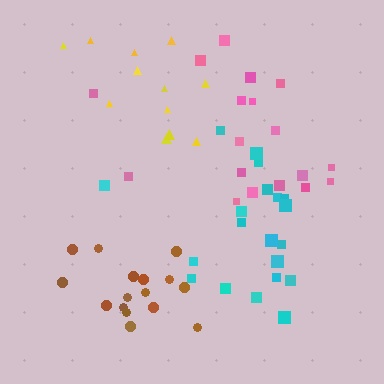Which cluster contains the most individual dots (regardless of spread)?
Cyan (20).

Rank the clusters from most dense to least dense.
brown, cyan, pink, yellow.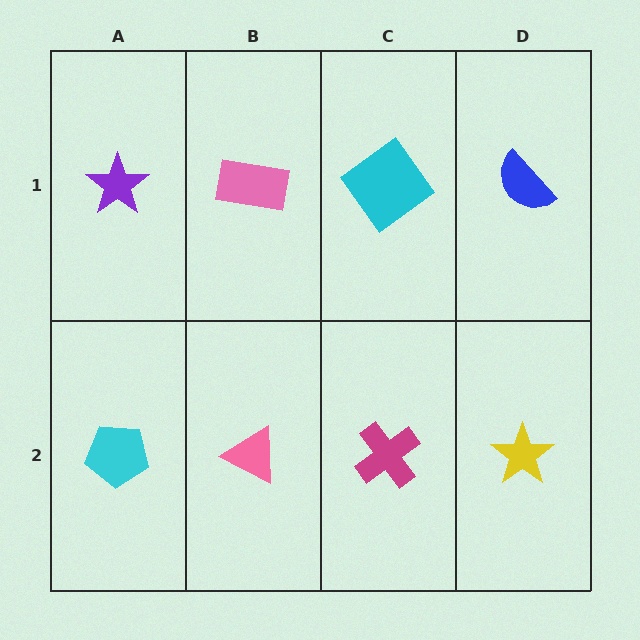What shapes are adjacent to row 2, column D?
A blue semicircle (row 1, column D), a magenta cross (row 2, column C).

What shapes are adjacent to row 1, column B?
A pink triangle (row 2, column B), a purple star (row 1, column A), a cyan diamond (row 1, column C).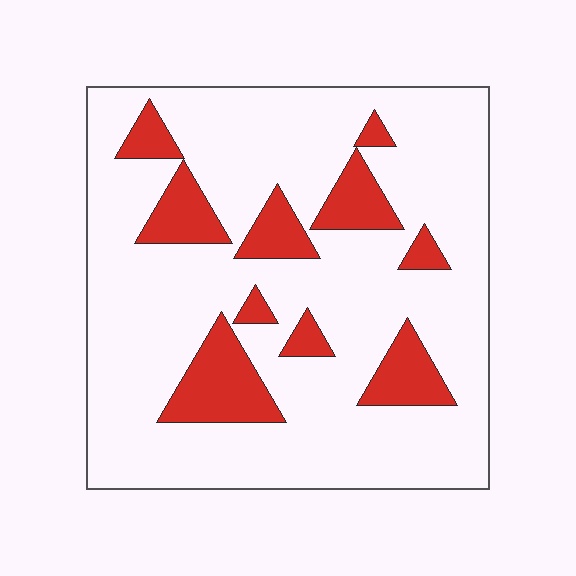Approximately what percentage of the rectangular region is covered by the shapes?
Approximately 20%.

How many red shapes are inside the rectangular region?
10.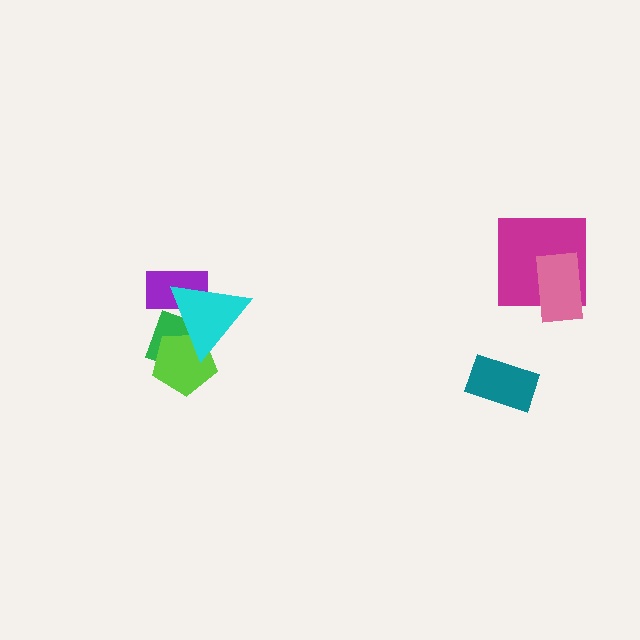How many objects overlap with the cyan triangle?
3 objects overlap with the cyan triangle.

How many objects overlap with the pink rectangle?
1 object overlaps with the pink rectangle.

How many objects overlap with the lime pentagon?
2 objects overlap with the lime pentagon.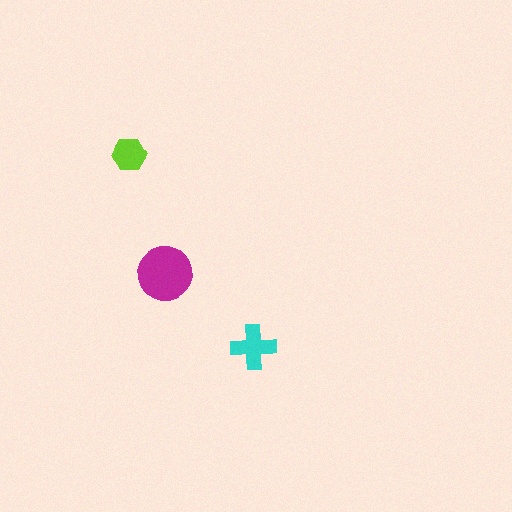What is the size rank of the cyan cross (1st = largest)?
2nd.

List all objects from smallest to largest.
The lime hexagon, the cyan cross, the magenta circle.